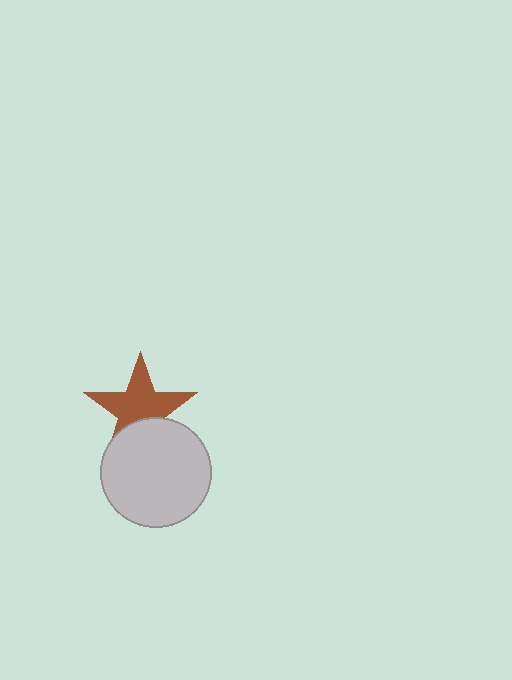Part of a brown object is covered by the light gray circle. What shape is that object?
It is a star.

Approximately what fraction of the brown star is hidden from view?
Roughly 32% of the brown star is hidden behind the light gray circle.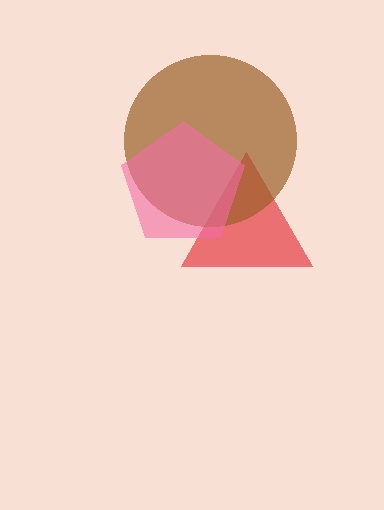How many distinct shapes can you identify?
There are 3 distinct shapes: a red triangle, a brown circle, a pink pentagon.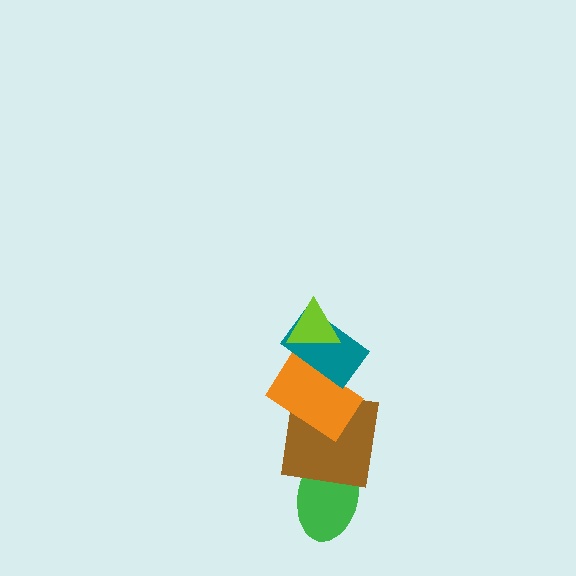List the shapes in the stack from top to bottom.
From top to bottom: the lime triangle, the teal rectangle, the orange rectangle, the brown square, the green ellipse.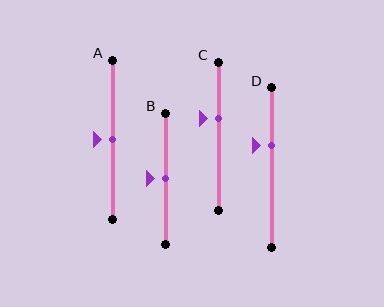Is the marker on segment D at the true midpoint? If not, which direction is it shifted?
No, the marker on segment D is shifted upward by about 14% of the segment length.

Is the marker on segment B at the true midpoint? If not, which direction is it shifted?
Yes, the marker on segment B is at the true midpoint.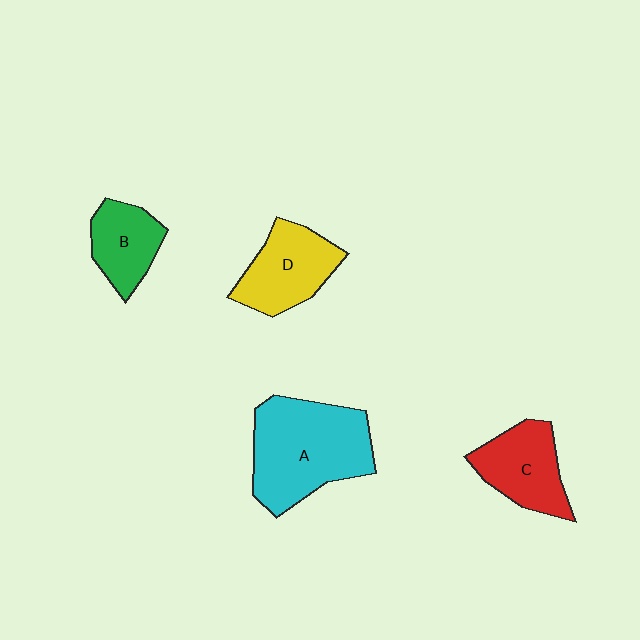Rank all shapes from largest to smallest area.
From largest to smallest: A (cyan), D (yellow), C (red), B (green).